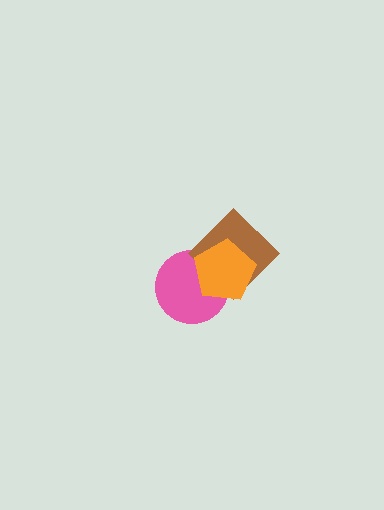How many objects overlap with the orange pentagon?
2 objects overlap with the orange pentagon.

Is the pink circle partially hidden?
Yes, it is partially covered by another shape.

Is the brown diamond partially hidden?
Yes, it is partially covered by another shape.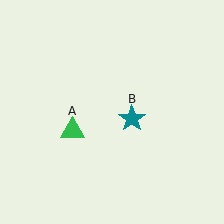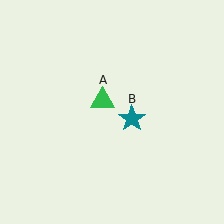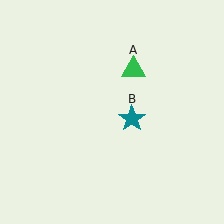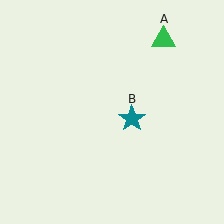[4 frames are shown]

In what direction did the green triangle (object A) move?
The green triangle (object A) moved up and to the right.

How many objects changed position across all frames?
1 object changed position: green triangle (object A).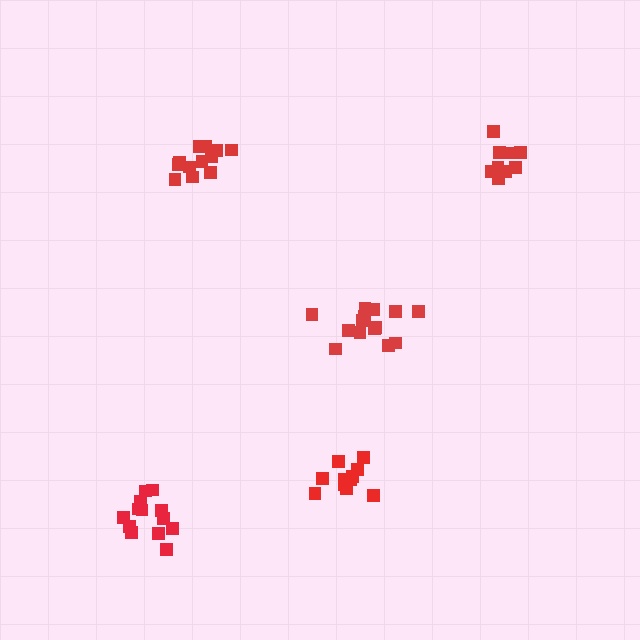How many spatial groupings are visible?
There are 5 spatial groupings.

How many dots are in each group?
Group 1: 12 dots, Group 2: 14 dots, Group 3: 9 dots, Group 4: 13 dots, Group 5: 11 dots (59 total).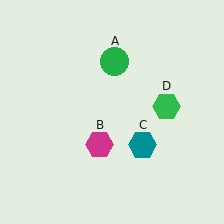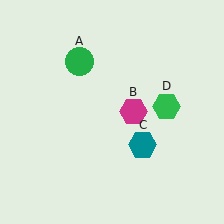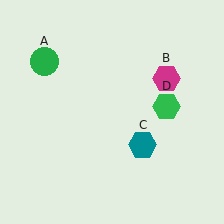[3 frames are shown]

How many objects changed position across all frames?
2 objects changed position: green circle (object A), magenta hexagon (object B).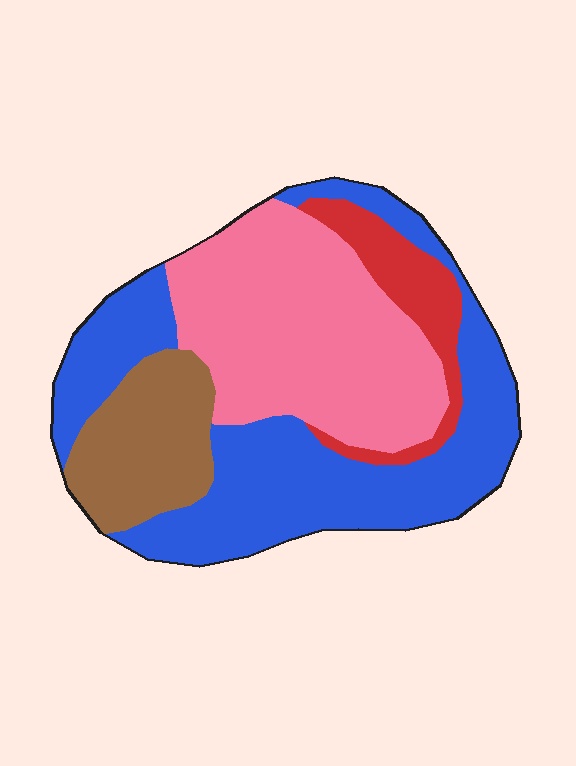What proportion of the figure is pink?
Pink takes up about one third (1/3) of the figure.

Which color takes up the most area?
Blue, at roughly 40%.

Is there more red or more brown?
Brown.